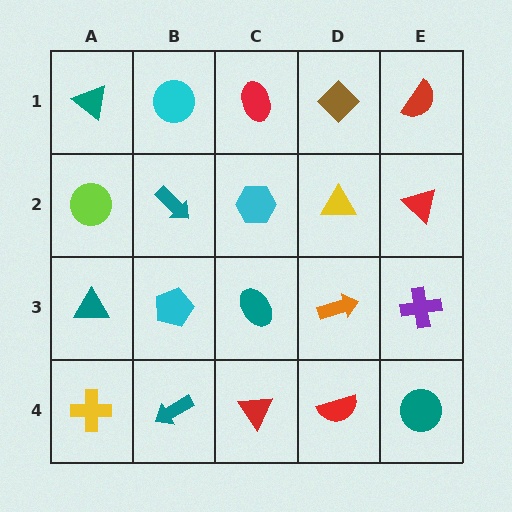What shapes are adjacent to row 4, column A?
A teal triangle (row 3, column A), a teal arrow (row 4, column B).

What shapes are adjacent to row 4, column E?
A purple cross (row 3, column E), a red semicircle (row 4, column D).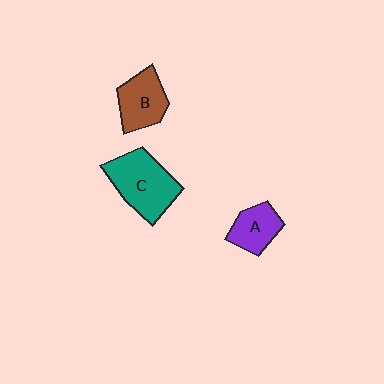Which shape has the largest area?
Shape C (teal).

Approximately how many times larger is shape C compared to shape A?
Approximately 1.8 times.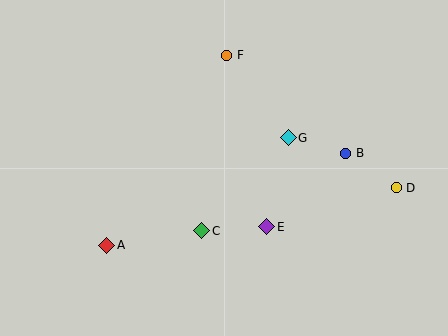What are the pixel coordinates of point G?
Point G is at (288, 138).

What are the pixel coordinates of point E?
Point E is at (267, 227).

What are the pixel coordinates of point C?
Point C is at (202, 231).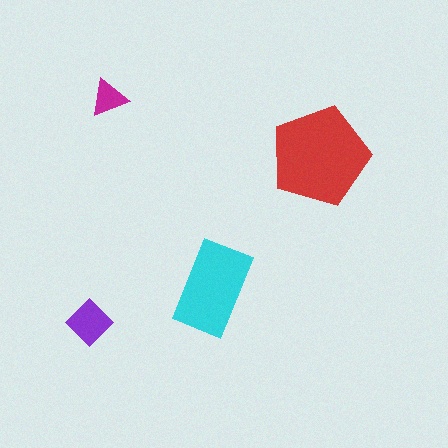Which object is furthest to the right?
The red pentagon is rightmost.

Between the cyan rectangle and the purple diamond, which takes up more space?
The cyan rectangle.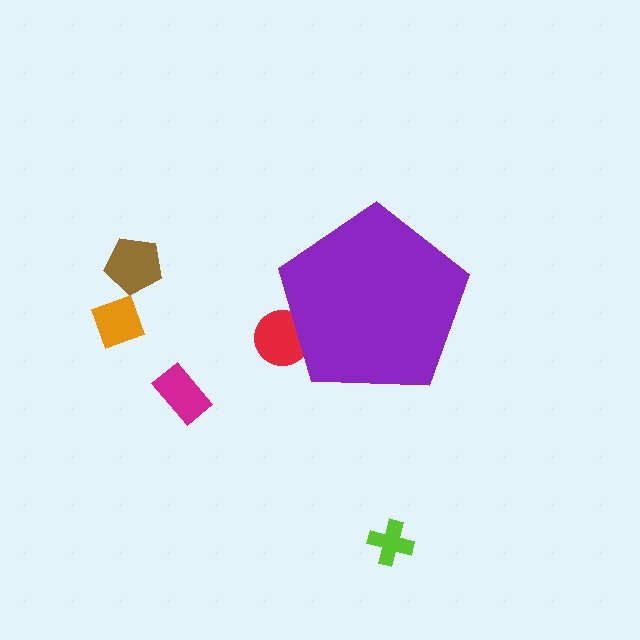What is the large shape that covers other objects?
A purple pentagon.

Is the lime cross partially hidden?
No, the lime cross is fully visible.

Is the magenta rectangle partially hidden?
No, the magenta rectangle is fully visible.